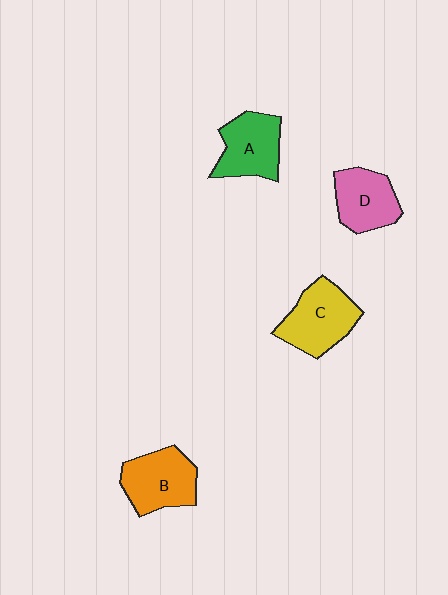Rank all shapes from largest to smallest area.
From largest to smallest: C (yellow), B (orange), A (green), D (pink).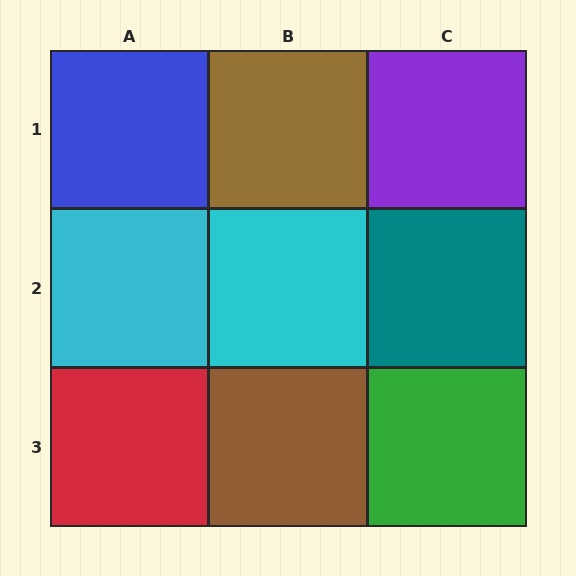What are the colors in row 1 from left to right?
Blue, brown, purple.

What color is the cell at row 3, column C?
Green.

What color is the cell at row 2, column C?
Teal.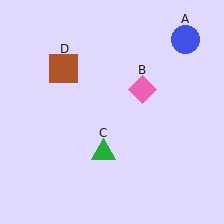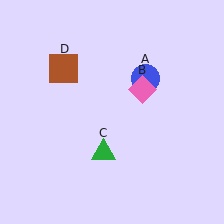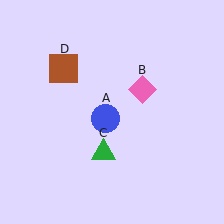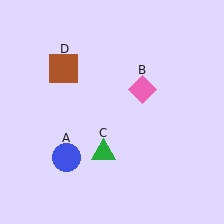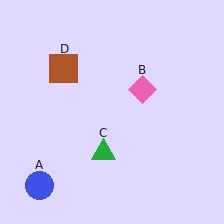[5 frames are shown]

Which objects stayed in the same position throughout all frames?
Pink diamond (object B) and green triangle (object C) and brown square (object D) remained stationary.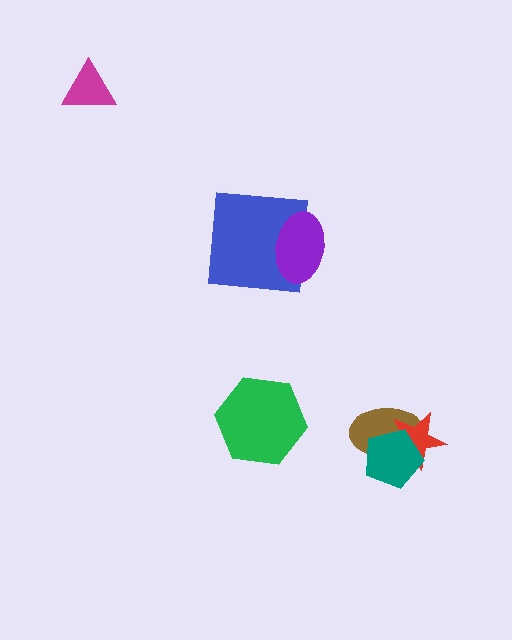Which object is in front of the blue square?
The purple ellipse is in front of the blue square.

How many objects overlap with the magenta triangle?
0 objects overlap with the magenta triangle.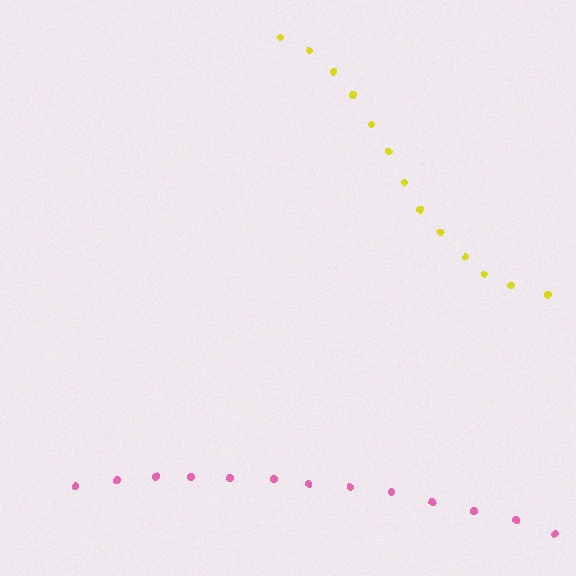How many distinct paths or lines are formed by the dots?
There are 2 distinct paths.